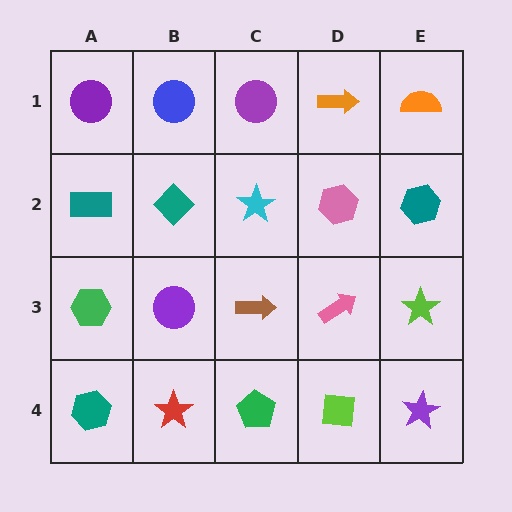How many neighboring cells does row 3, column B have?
4.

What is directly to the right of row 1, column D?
An orange semicircle.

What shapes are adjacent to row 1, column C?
A cyan star (row 2, column C), a blue circle (row 1, column B), an orange arrow (row 1, column D).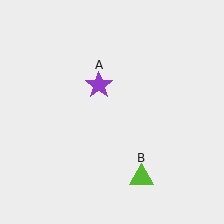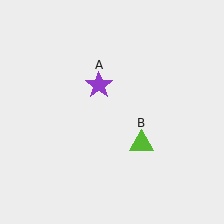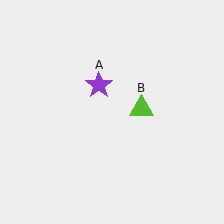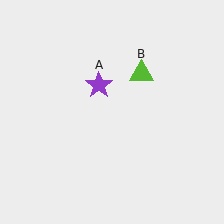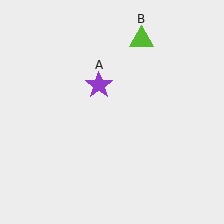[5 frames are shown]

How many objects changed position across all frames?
1 object changed position: lime triangle (object B).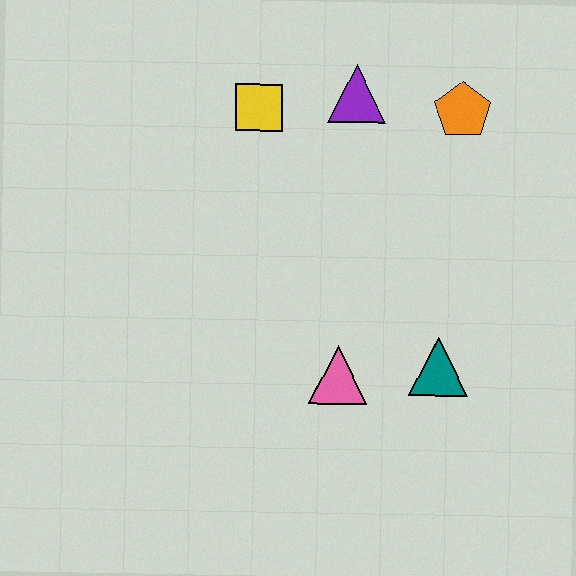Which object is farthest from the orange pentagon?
The pink triangle is farthest from the orange pentagon.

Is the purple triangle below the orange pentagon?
No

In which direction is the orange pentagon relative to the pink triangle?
The orange pentagon is above the pink triangle.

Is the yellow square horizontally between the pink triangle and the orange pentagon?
No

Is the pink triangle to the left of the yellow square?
No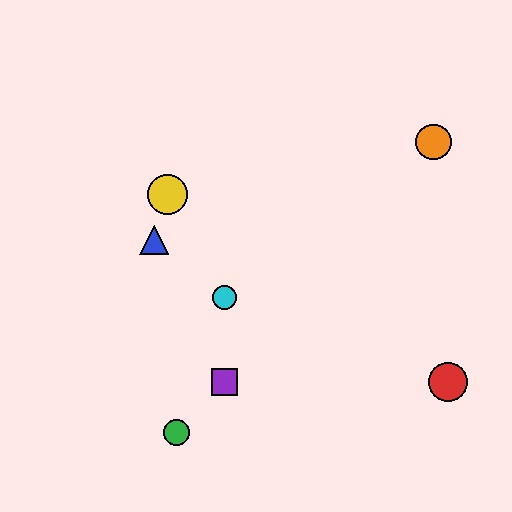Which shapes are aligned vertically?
The purple square, the cyan circle are aligned vertically.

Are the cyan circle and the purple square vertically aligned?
Yes, both are at x≈225.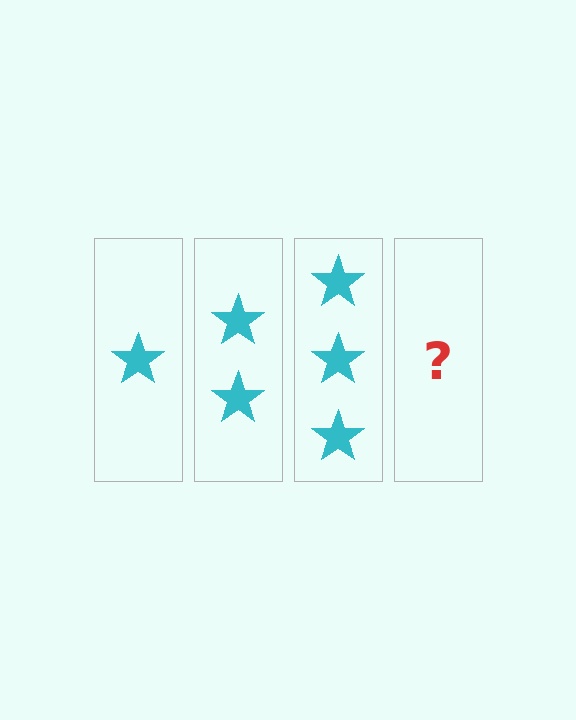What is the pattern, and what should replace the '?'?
The pattern is that each step adds one more star. The '?' should be 4 stars.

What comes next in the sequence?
The next element should be 4 stars.